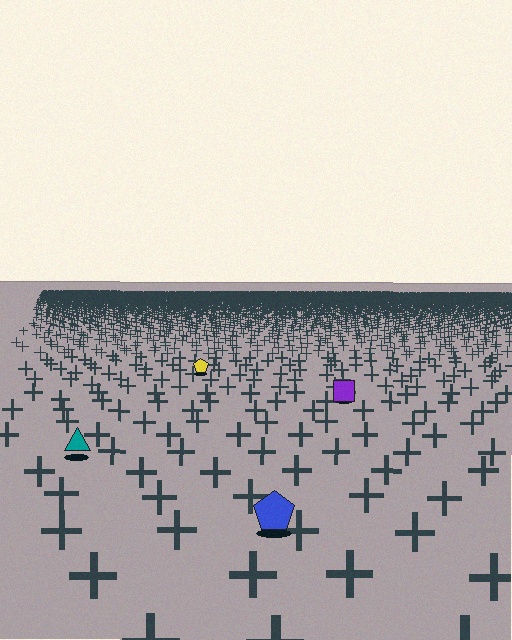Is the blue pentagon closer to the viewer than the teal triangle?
Yes. The blue pentagon is closer — you can tell from the texture gradient: the ground texture is coarser near it.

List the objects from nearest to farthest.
From nearest to farthest: the blue pentagon, the teal triangle, the purple square, the yellow pentagon.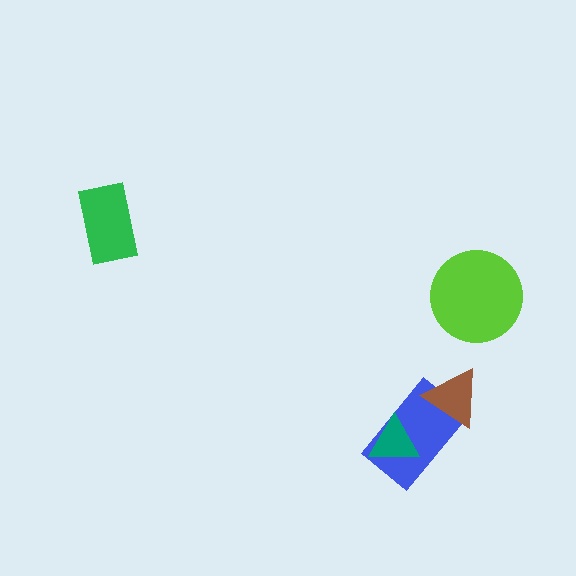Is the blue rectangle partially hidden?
Yes, it is partially covered by another shape.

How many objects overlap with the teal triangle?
1 object overlaps with the teal triangle.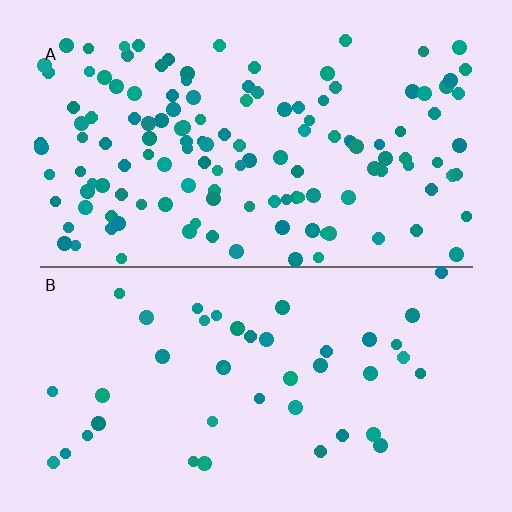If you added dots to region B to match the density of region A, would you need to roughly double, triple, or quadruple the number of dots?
Approximately triple.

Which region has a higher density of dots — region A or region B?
A (the top).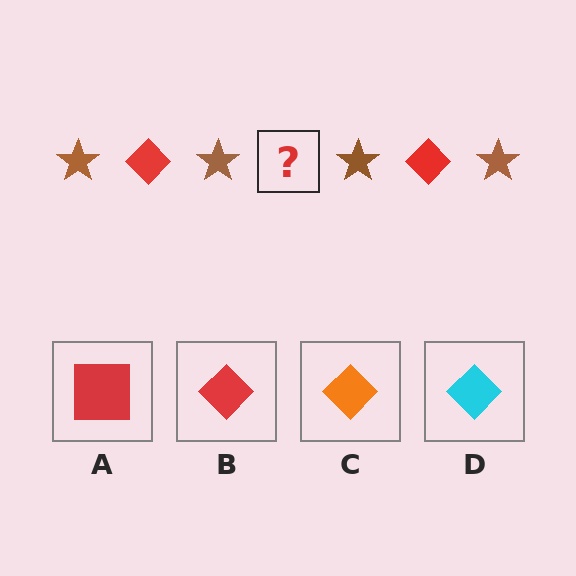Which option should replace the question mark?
Option B.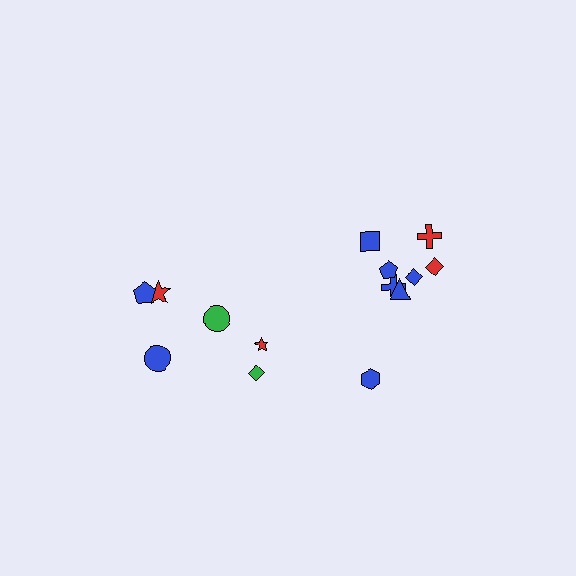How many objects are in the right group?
There are 8 objects.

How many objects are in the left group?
There are 6 objects.